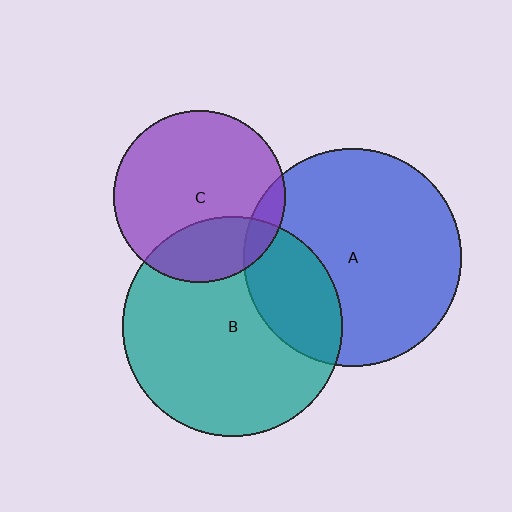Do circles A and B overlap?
Yes.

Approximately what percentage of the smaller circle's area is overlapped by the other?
Approximately 25%.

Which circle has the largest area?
Circle B (teal).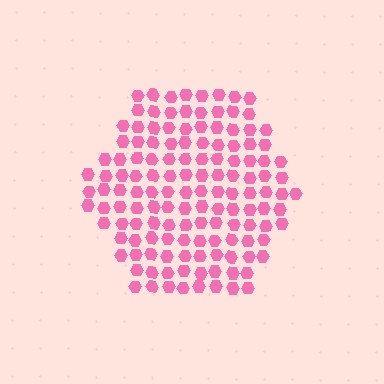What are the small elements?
The small elements are hexagons.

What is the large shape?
The large shape is a hexagon.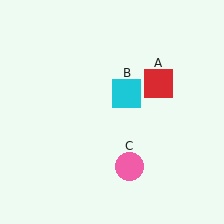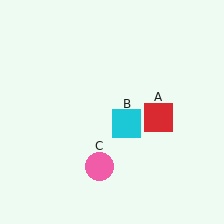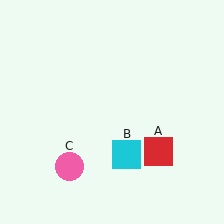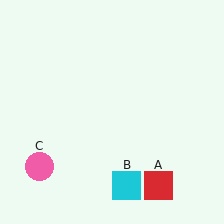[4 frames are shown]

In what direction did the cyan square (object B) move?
The cyan square (object B) moved down.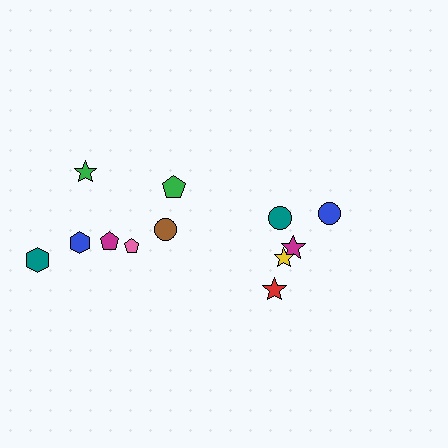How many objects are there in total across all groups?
There are 12 objects.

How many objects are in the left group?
There are 7 objects.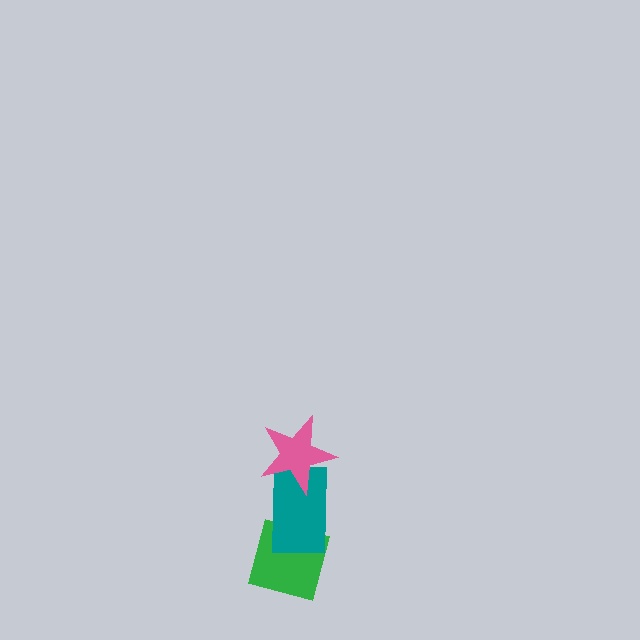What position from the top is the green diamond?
The green diamond is 3rd from the top.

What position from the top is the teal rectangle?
The teal rectangle is 2nd from the top.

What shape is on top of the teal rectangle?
The pink star is on top of the teal rectangle.